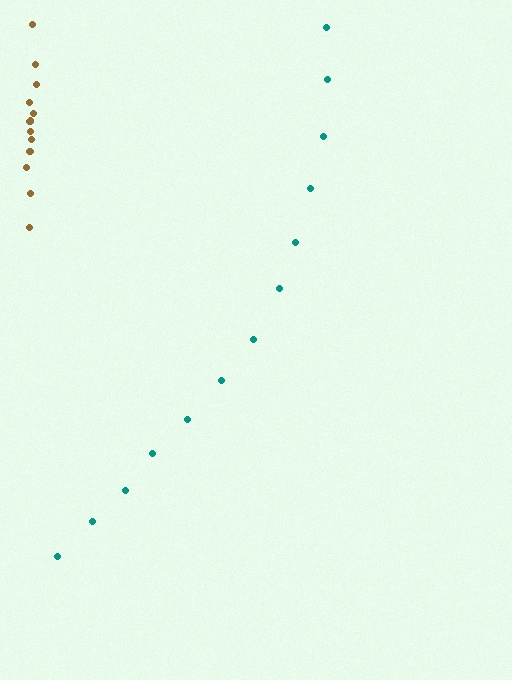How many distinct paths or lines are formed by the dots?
There are 2 distinct paths.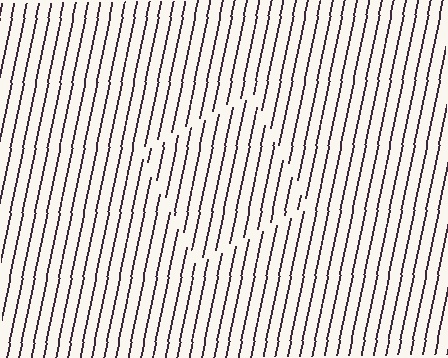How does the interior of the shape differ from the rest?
The interior of the shape contains the same grating, shifted by half a period — the contour is defined by the phase discontinuity where line-ends from the inner and outer gratings abut.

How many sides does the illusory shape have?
4 sides — the line-ends trace a square.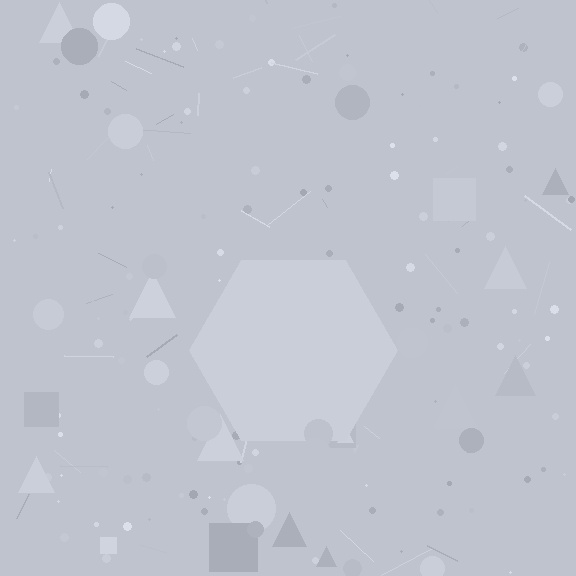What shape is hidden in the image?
A hexagon is hidden in the image.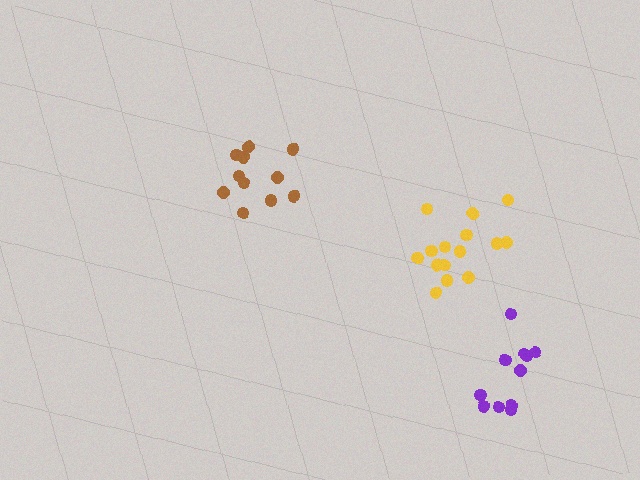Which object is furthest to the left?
The brown cluster is leftmost.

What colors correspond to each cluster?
The clusters are colored: purple, yellow, brown.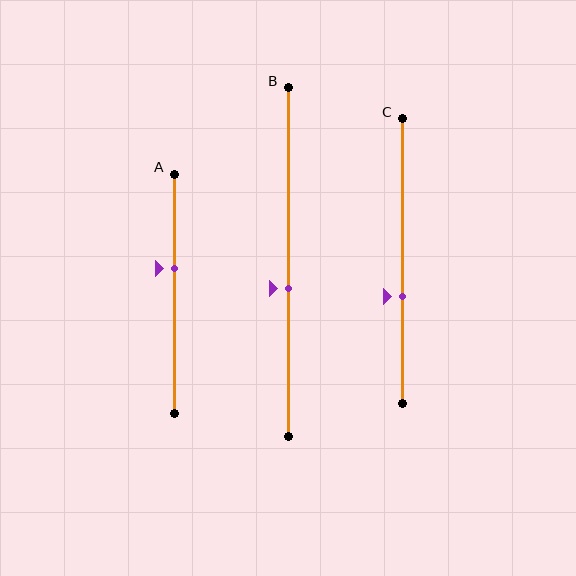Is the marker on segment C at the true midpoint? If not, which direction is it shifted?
No, the marker on segment C is shifted downward by about 13% of the segment length.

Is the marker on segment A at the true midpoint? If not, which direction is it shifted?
No, the marker on segment A is shifted upward by about 11% of the segment length.